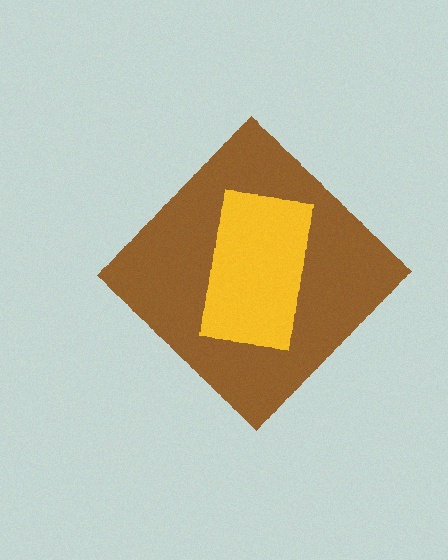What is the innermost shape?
The yellow rectangle.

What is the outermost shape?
The brown diamond.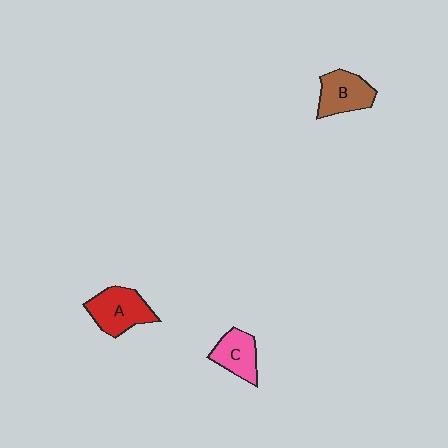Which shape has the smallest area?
Shape C (pink).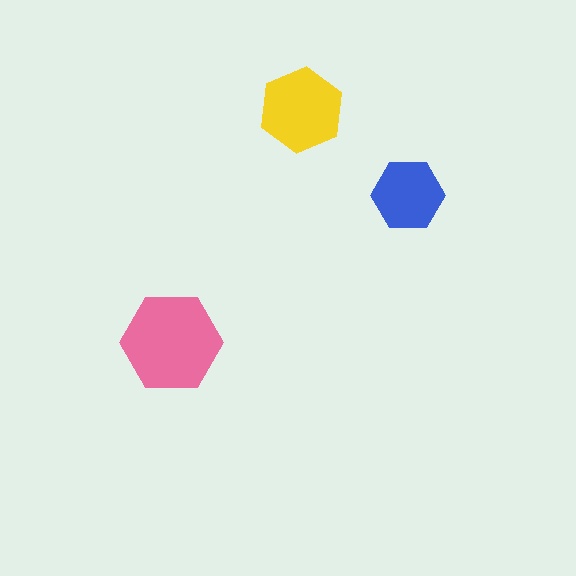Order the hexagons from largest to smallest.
the pink one, the yellow one, the blue one.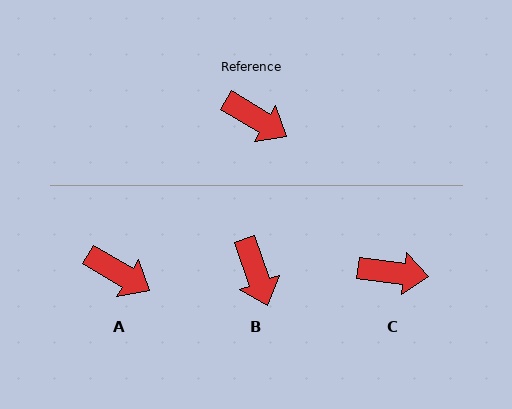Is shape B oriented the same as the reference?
No, it is off by about 40 degrees.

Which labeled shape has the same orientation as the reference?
A.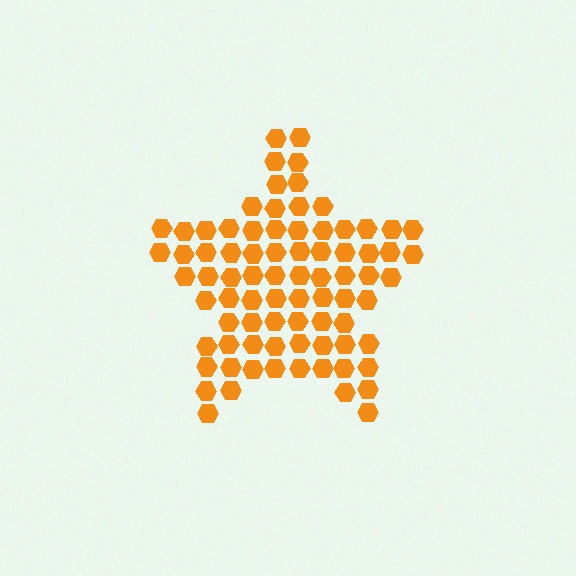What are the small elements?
The small elements are hexagons.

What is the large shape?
The large shape is a star.